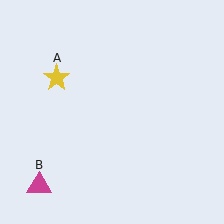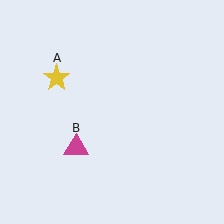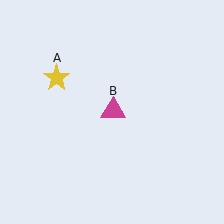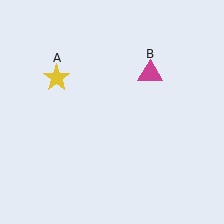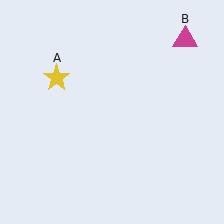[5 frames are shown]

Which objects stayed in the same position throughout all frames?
Yellow star (object A) remained stationary.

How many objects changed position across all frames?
1 object changed position: magenta triangle (object B).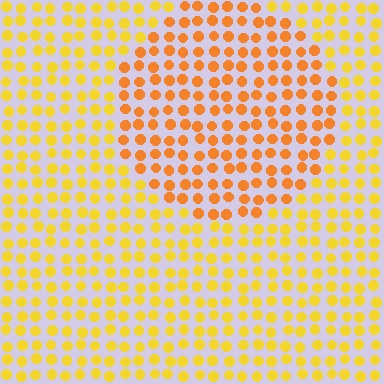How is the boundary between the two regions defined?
The boundary is defined purely by a slight shift in hue (about 25 degrees). Spacing, size, and orientation are identical on both sides.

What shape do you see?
I see a circle.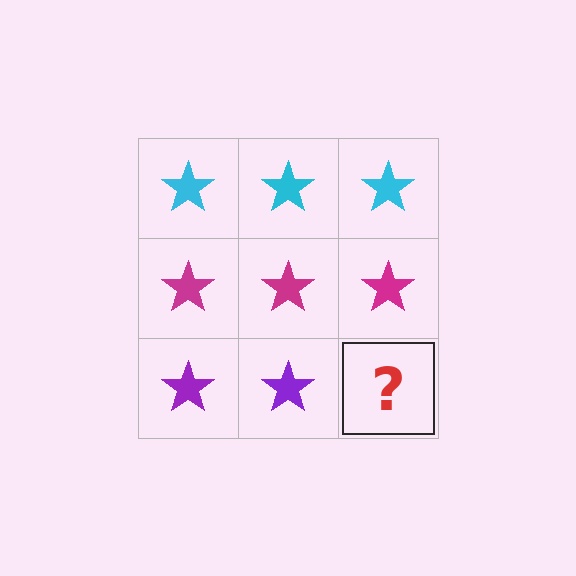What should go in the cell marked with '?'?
The missing cell should contain a purple star.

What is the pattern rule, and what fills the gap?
The rule is that each row has a consistent color. The gap should be filled with a purple star.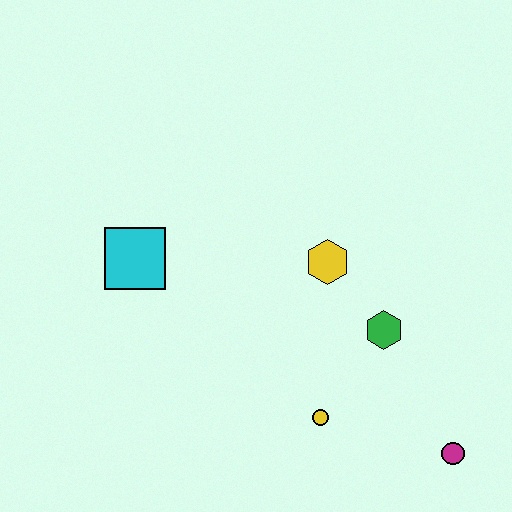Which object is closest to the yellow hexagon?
The green hexagon is closest to the yellow hexagon.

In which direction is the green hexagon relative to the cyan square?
The green hexagon is to the right of the cyan square.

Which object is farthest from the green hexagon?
The cyan square is farthest from the green hexagon.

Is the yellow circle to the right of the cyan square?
Yes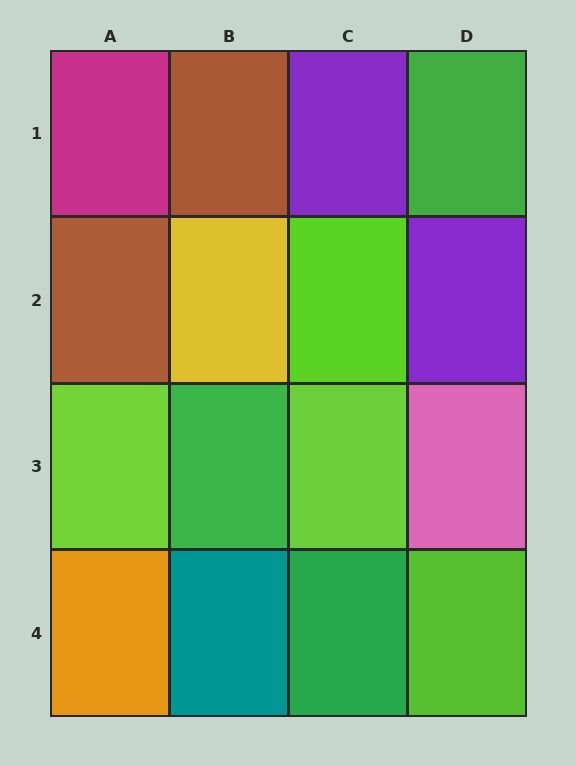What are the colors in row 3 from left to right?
Lime, green, lime, pink.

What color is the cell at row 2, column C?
Lime.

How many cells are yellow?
1 cell is yellow.